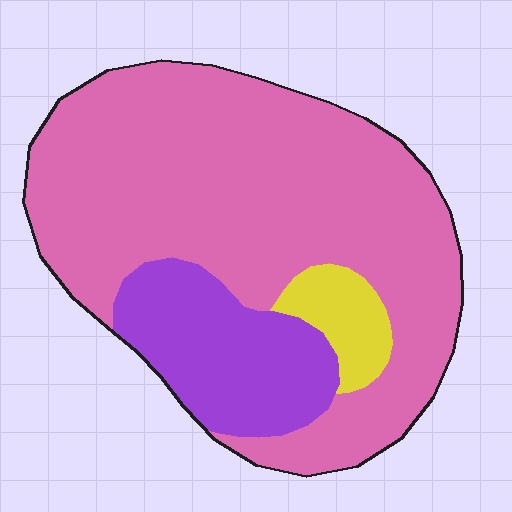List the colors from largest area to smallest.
From largest to smallest: pink, purple, yellow.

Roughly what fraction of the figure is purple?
Purple covers about 20% of the figure.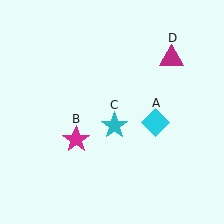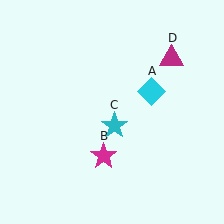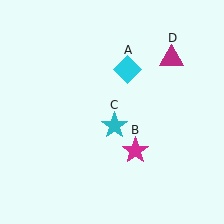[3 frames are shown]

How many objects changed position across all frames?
2 objects changed position: cyan diamond (object A), magenta star (object B).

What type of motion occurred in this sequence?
The cyan diamond (object A), magenta star (object B) rotated counterclockwise around the center of the scene.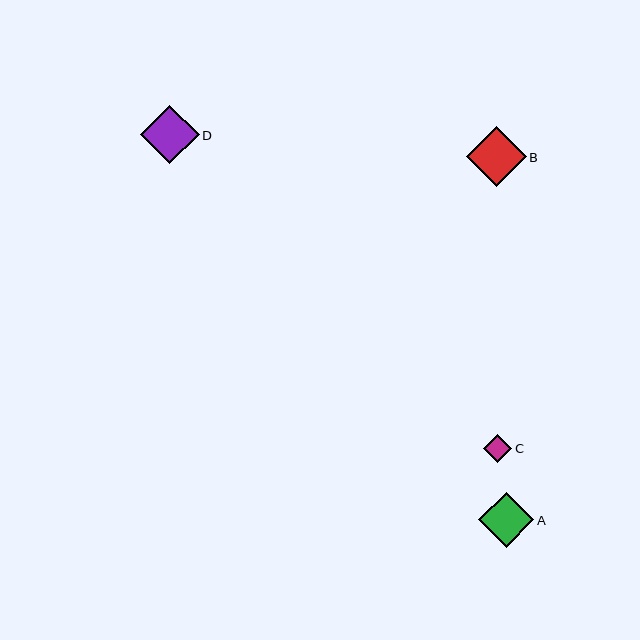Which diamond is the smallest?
Diamond C is the smallest with a size of approximately 28 pixels.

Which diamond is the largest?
Diamond B is the largest with a size of approximately 59 pixels.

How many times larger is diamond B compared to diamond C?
Diamond B is approximately 2.1 times the size of diamond C.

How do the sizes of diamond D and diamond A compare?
Diamond D and diamond A are approximately the same size.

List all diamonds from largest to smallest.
From largest to smallest: B, D, A, C.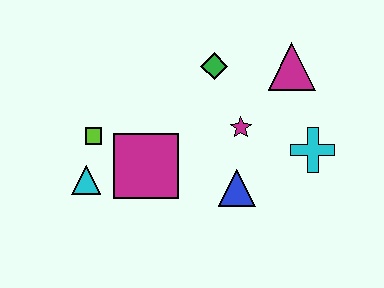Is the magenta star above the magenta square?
Yes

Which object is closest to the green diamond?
The magenta star is closest to the green diamond.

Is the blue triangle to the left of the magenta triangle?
Yes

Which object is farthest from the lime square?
The cyan cross is farthest from the lime square.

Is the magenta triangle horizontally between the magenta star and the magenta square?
No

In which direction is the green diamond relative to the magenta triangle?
The green diamond is to the left of the magenta triangle.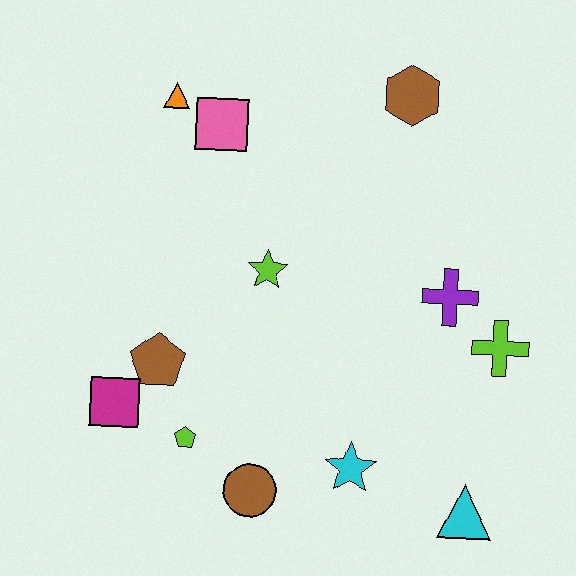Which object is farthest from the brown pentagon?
The brown hexagon is farthest from the brown pentagon.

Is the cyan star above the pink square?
No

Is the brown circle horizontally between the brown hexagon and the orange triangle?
Yes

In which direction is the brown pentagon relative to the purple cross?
The brown pentagon is to the left of the purple cross.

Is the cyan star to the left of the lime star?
No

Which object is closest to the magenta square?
The brown pentagon is closest to the magenta square.